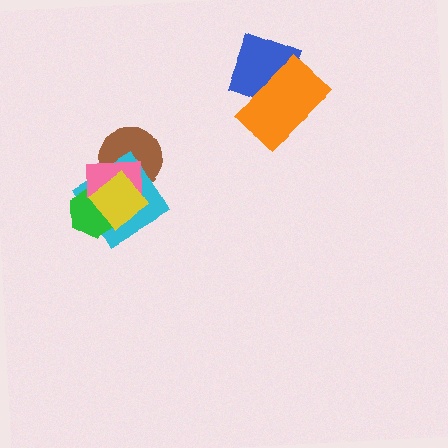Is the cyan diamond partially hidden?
Yes, it is partially covered by another shape.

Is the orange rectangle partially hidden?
No, no other shape covers it.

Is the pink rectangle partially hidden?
Yes, it is partially covered by another shape.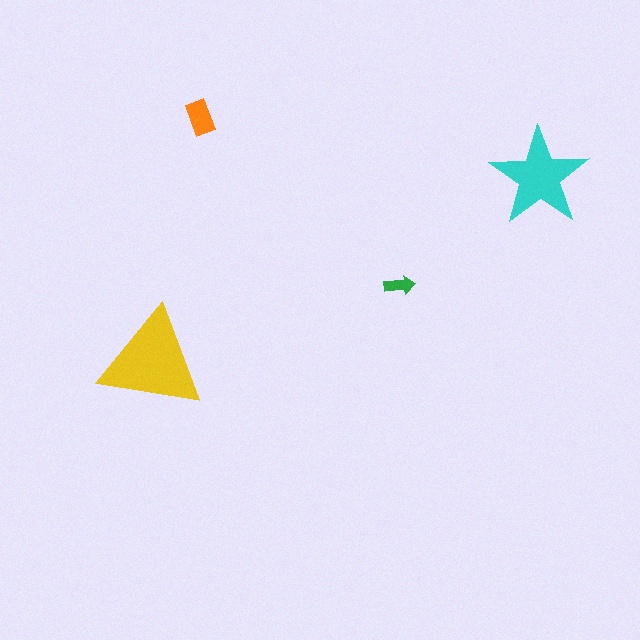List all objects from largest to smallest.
The yellow triangle, the cyan star, the orange rectangle, the green arrow.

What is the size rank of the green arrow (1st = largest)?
4th.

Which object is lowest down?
The yellow triangle is bottommost.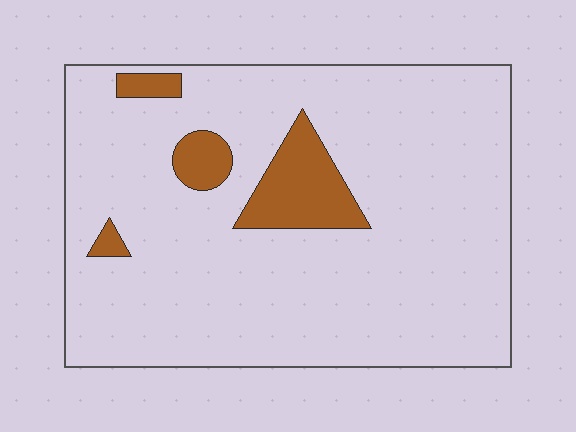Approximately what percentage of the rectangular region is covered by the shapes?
Approximately 10%.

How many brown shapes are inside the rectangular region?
4.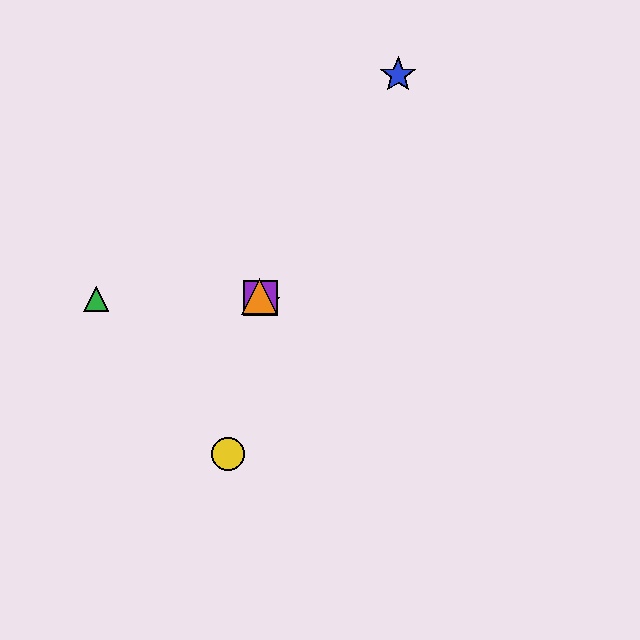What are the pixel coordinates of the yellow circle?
The yellow circle is at (228, 454).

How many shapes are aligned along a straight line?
3 shapes (the red star, the purple square, the orange triangle) are aligned along a straight line.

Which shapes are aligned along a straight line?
The red star, the purple square, the orange triangle are aligned along a straight line.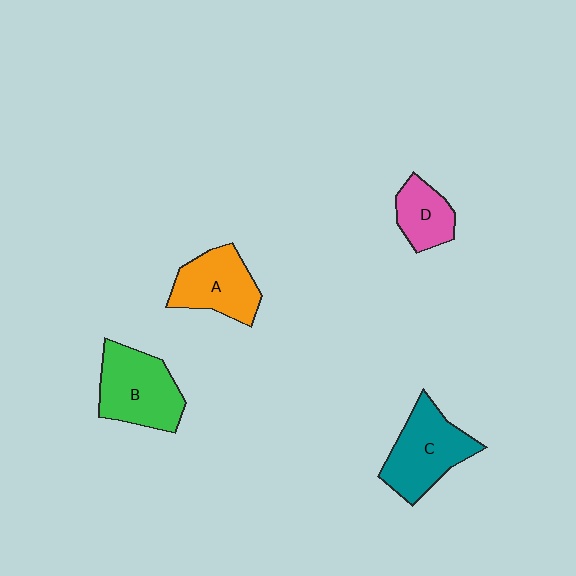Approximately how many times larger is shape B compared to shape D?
Approximately 1.7 times.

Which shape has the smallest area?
Shape D (pink).